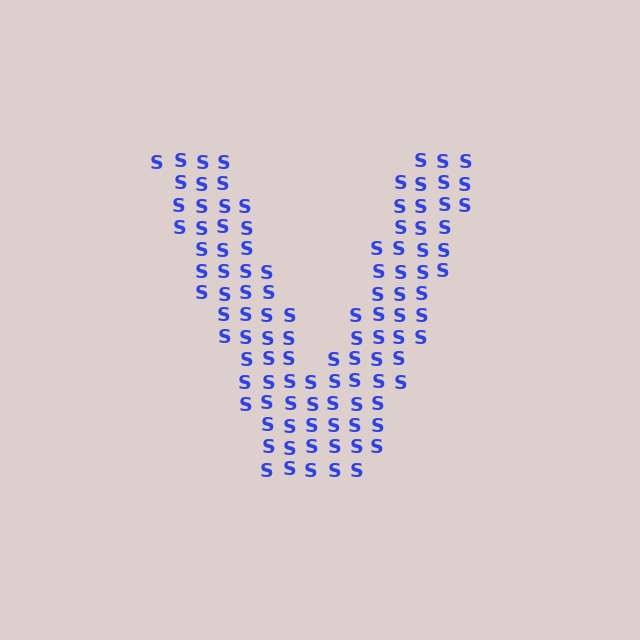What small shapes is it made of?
It is made of small letter S's.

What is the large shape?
The large shape is the letter V.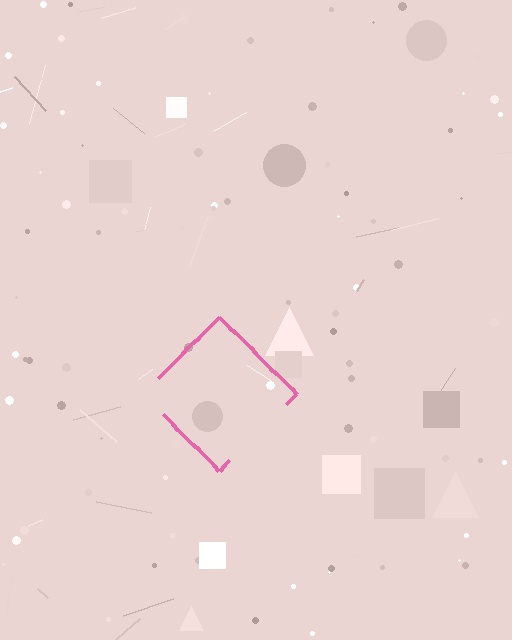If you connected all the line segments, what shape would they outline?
They would outline a diamond.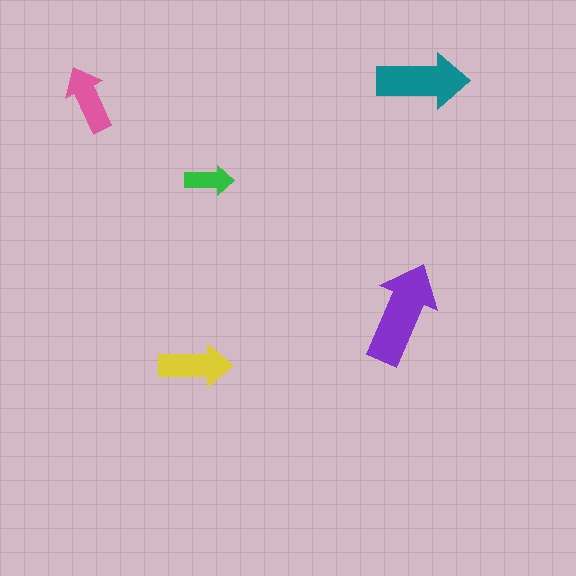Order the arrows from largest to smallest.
the purple one, the teal one, the yellow one, the pink one, the green one.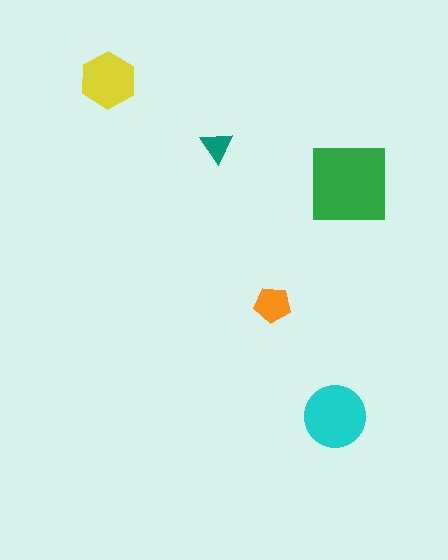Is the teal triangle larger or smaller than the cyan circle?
Smaller.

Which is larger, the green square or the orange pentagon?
The green square.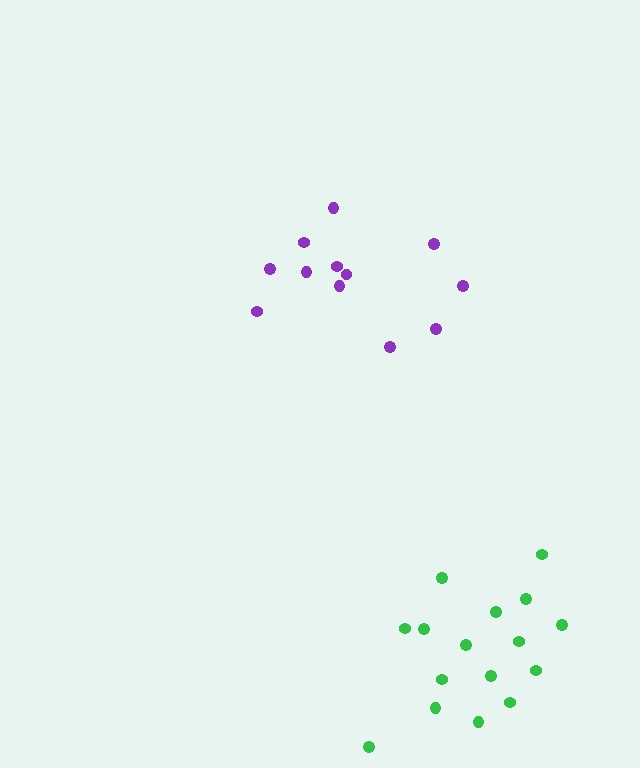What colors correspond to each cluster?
The clusters are colored: purple, green.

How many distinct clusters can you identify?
There are 2 distinct clusters.